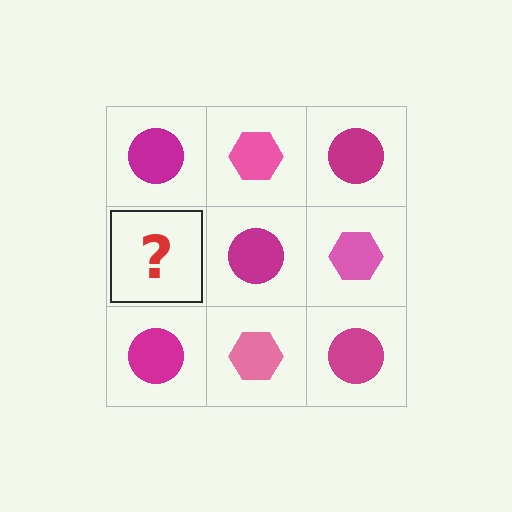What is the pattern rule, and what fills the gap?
The rule is that it alternates magenta circle and pink hexagon in a checkerboard pattern. The gap should be filled with a pink hexagon.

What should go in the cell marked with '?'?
The missing cell should contain a pink hexagon.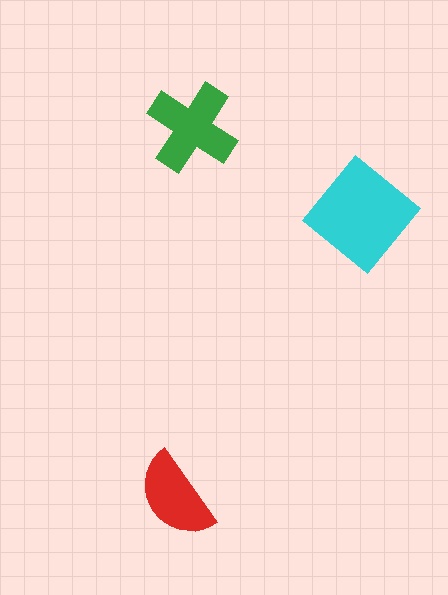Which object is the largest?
The cyan diamond.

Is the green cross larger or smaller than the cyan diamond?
Smaller.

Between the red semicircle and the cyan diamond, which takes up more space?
The cyan diamond.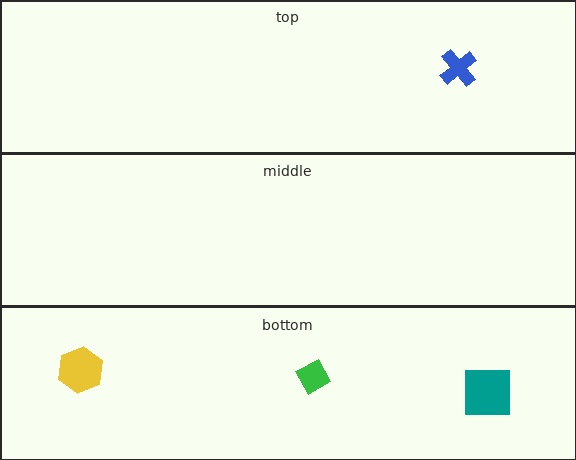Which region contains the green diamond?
The bottom region.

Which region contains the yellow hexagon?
The bottom region.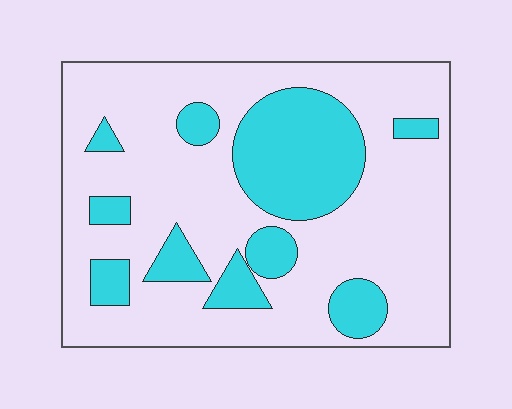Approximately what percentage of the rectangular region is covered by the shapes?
Approximately 25%.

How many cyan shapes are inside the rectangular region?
10.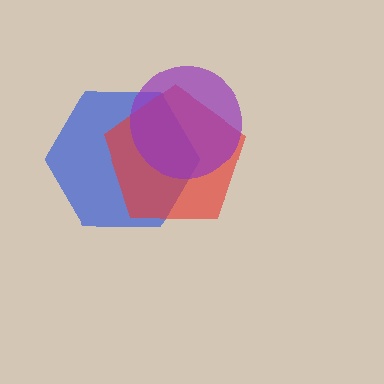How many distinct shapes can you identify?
There are 3 distinct shapes: a blue hexagon, a red pentagon, a purple circle.